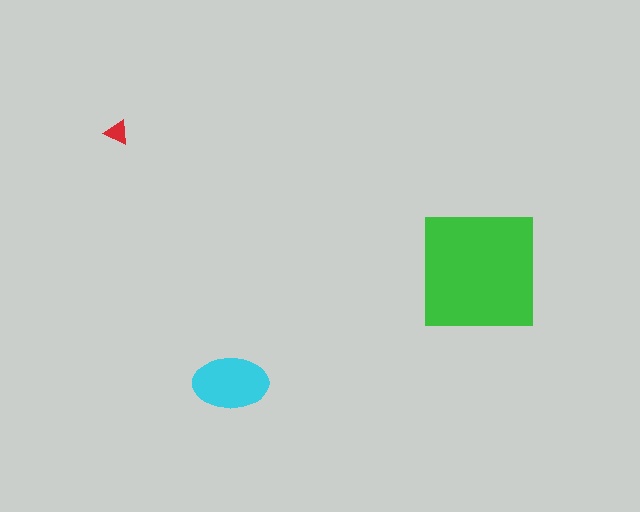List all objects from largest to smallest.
The green square, the cyan ellipse, the red triangle.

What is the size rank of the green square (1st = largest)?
1st.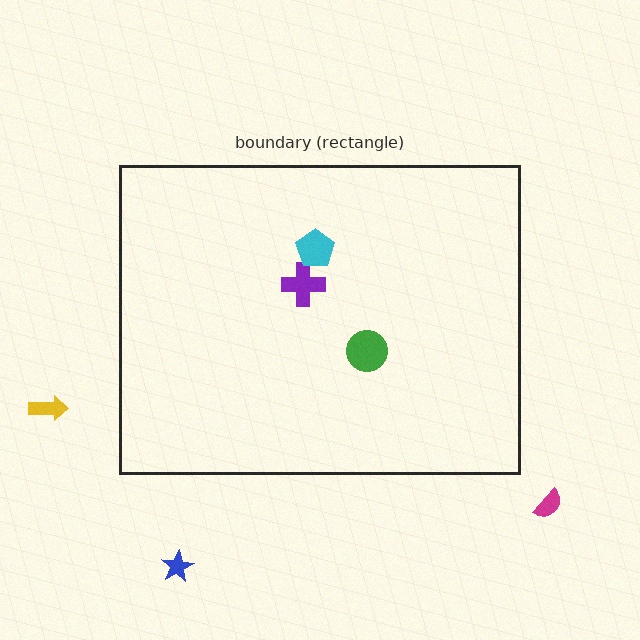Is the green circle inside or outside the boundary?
Inside.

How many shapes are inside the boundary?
3 inside, 3 outside.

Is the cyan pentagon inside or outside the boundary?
Inside.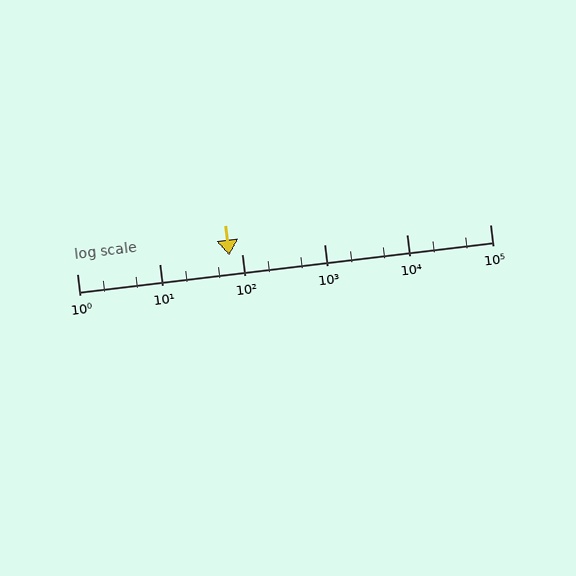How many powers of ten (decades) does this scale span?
The scale spans 5 decades, from 1 to 100000.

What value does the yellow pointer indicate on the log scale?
The pointer indicates approximately 70.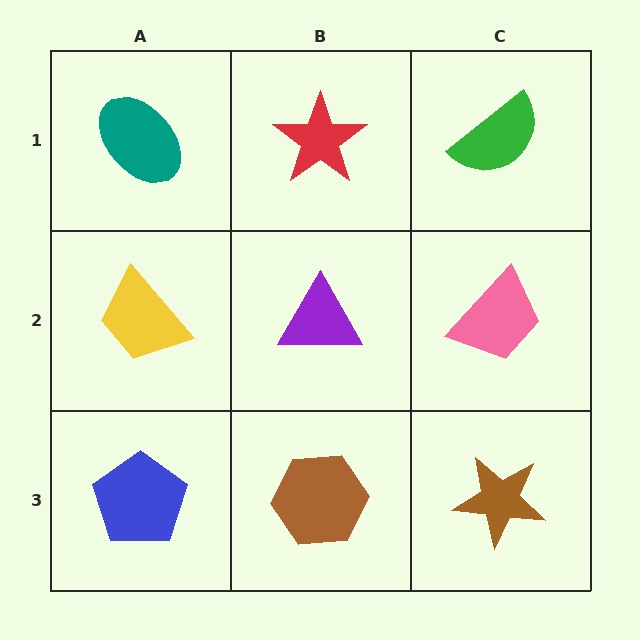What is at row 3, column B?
A brown hexagon.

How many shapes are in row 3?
3 shapes.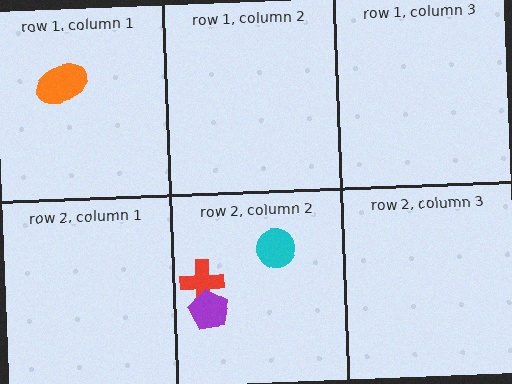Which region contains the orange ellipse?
The row 1, column 1 region.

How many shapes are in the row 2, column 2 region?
3.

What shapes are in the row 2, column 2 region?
The red cross, the cyan circle, the purple pentagon.